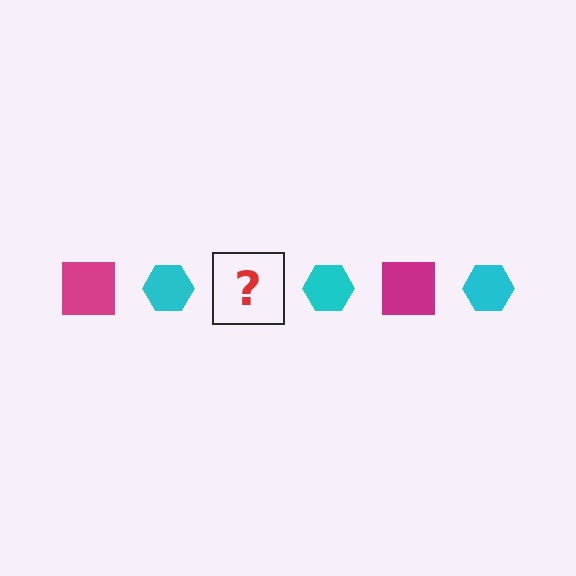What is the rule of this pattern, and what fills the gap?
The rule is that the pattern alternates between magenta square and cyan hexagon. The gap should be filled with a magenta square.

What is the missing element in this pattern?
The missing element is a magenta square.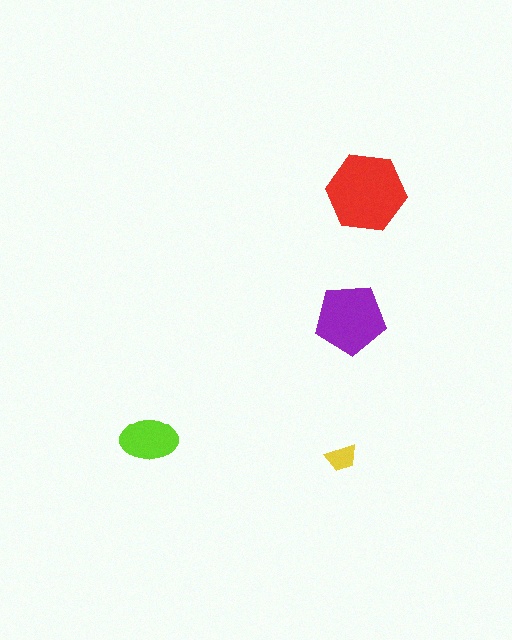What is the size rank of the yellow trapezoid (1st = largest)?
4th.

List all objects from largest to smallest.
The red hexagon, the purple pentagon, the lime ellipse, the yellow trapezoid.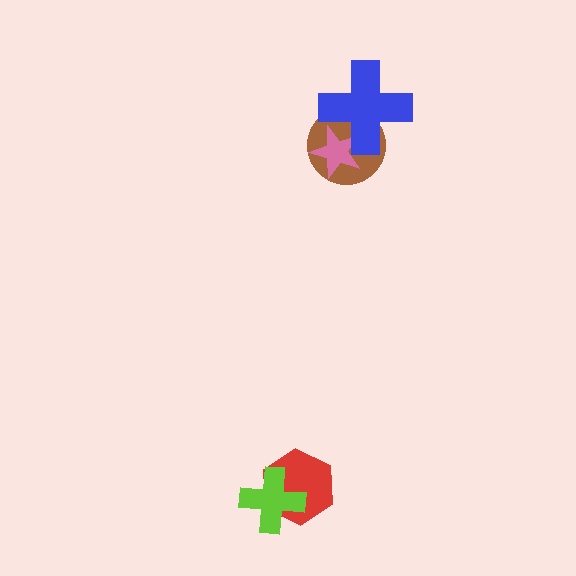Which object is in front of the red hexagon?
The lime cross is in front of the red hexagon.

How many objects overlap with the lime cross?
1 object overlaps with the lime cross.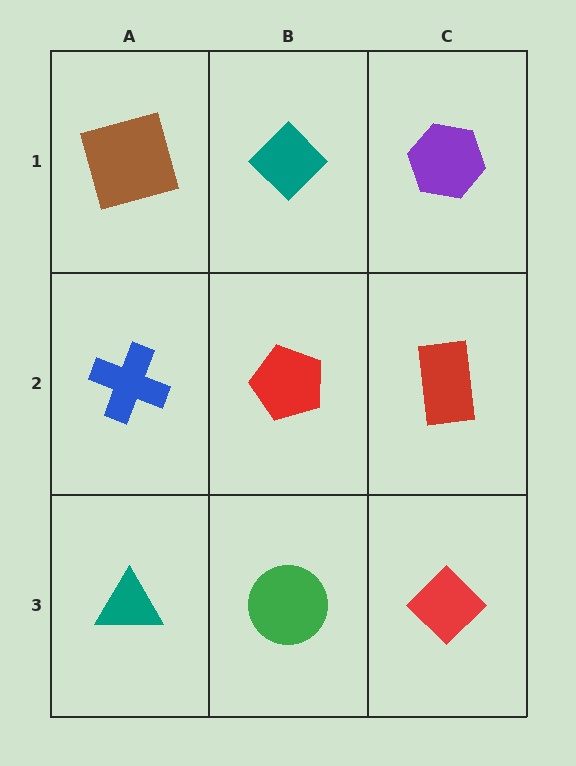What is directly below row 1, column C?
A red rectangle.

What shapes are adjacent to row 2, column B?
A teal diamond (row 1, column B), a green circle (row 3, column B), a blue cross (row 2, column A), a red rectangle (row 2, column C).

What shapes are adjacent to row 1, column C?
A red rectangle (row 2, column C), a teal diamond (row 1, column B).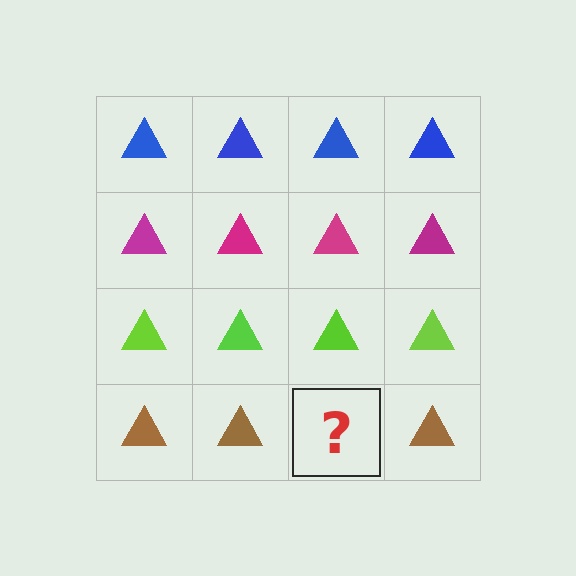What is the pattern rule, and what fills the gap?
The rule is that each row has a consistent color. The gap should be filled with a brown triangle.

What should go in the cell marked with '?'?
The missing cell should contain a brown triangle.